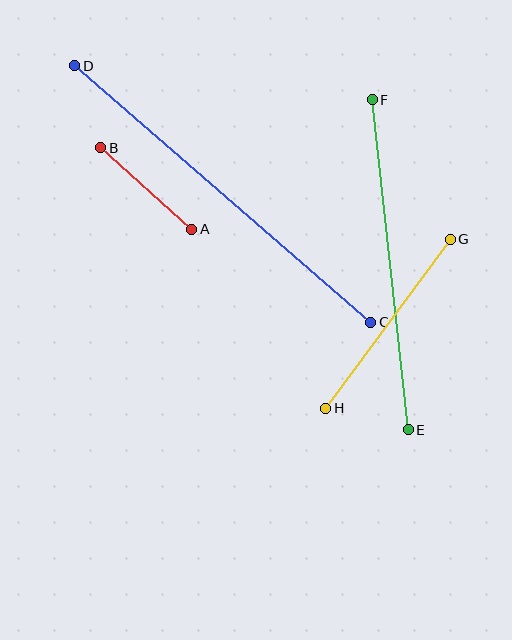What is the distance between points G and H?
The distance is approximately 210 pixels.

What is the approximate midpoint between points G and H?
The midpoint is at approximately (388, 324) pixels.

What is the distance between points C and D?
The distance is approximately 392 pixels.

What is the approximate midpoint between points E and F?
The midpoint is at approximately (390, 265) pixels.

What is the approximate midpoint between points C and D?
The midpoint is at approximately (223, 194) pixels.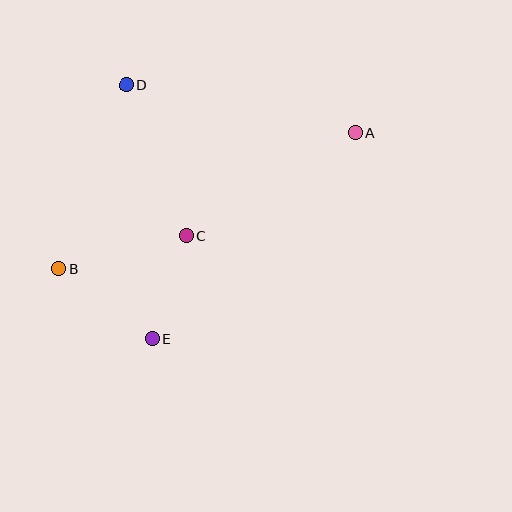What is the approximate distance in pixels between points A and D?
The distance between A and D is approximately 233 pixels.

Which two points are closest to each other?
Points C and E are closest to each other.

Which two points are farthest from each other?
Points A and B are farthest from each other.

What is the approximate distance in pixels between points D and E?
The distance between D and E is approximately 255 pixels.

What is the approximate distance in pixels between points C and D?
The distance between C and D is approximately 161 pixels.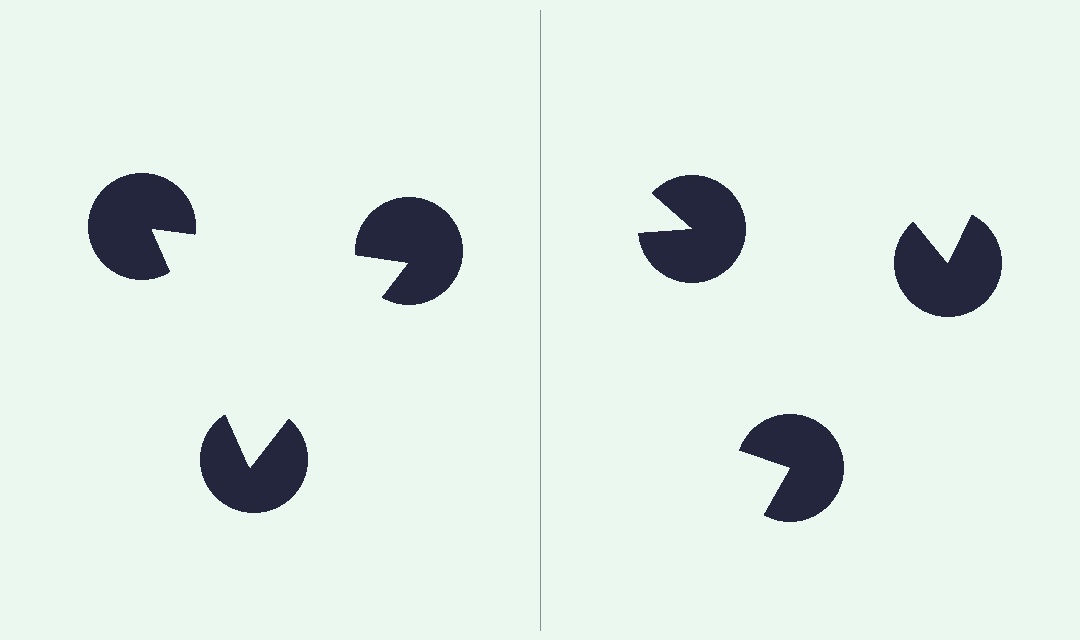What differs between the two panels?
The pac-man discs are positioned identically on both sides; only the wedge orientations differ. On the left they align to a triangle; on the right they are misaligned.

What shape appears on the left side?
An illusory triangle.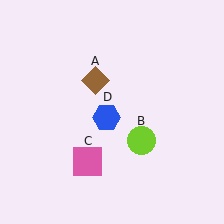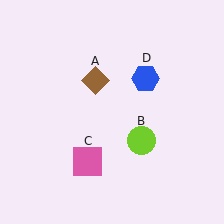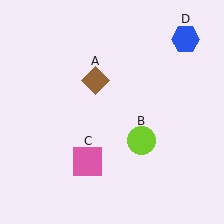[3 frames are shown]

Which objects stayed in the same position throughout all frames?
Brown diamond (object A) and lime circle (object B) and pink square (object C) remained stationary.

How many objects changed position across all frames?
1 object changed position: blue hexagon (object D).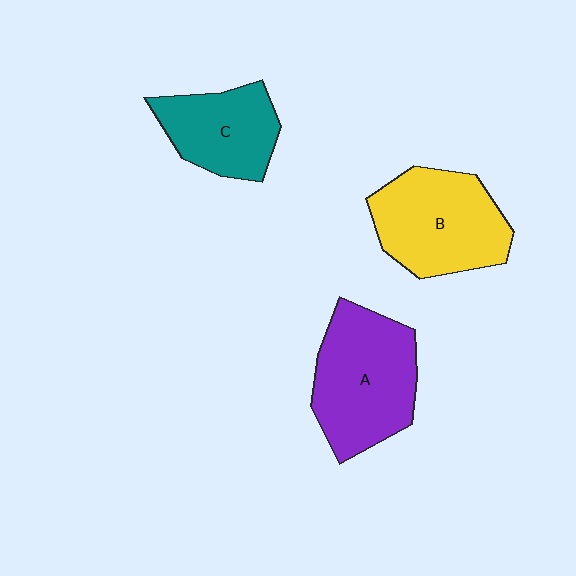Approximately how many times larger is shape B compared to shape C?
Approximately 1.3 times.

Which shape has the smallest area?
Shape C (teal).